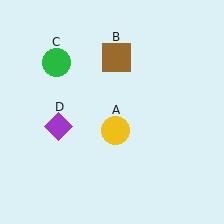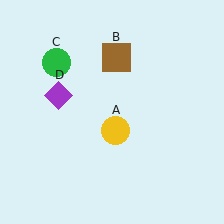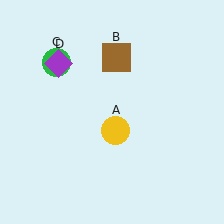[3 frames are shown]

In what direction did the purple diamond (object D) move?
The purple diamond (object D) moved up.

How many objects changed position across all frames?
1 object changed position: purple diamond (object D).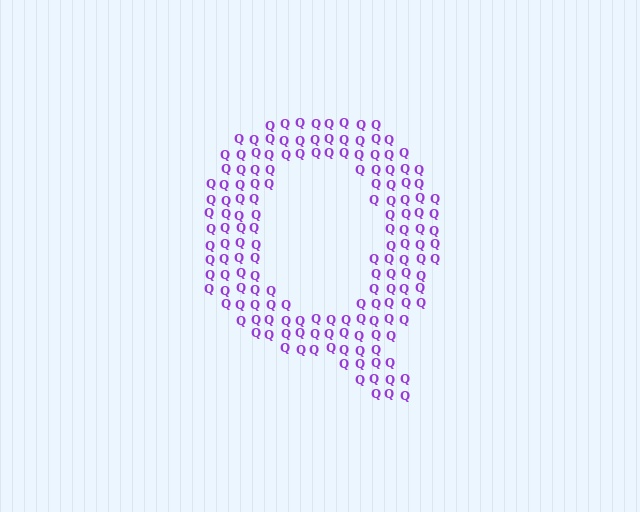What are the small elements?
The small elements are letter Q's.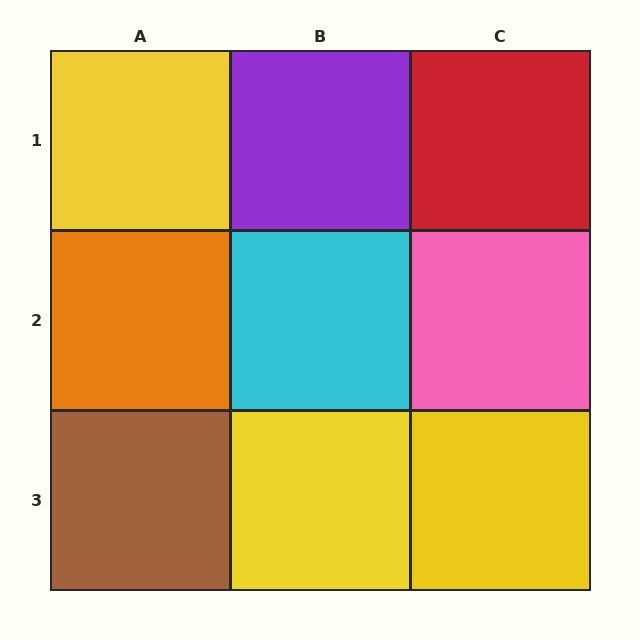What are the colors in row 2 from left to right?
Orange, cyan, pink.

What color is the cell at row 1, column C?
Red.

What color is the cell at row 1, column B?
Purple.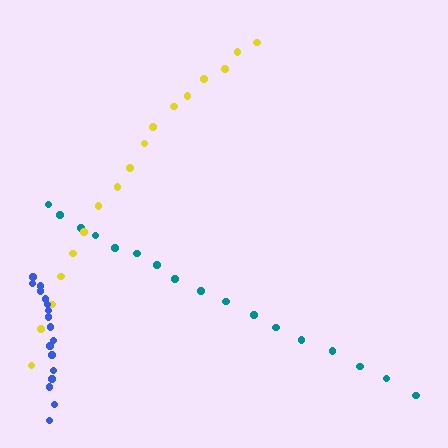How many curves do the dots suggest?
There are 3 distinct paths.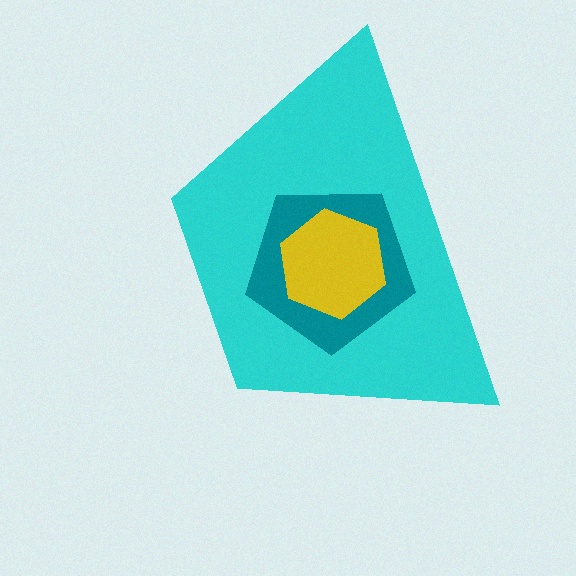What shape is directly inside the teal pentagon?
The yellow hexagon.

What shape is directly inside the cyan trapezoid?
The teal pentagon.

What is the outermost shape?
The cyan trapezoid.